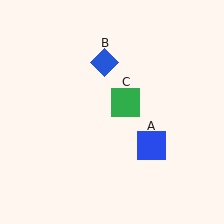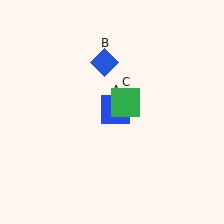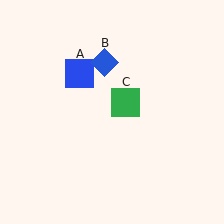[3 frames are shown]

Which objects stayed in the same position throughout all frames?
Blue diamond (object B) and green square (object C) remained stationary.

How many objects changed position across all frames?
1 object changed position: blue square (object A).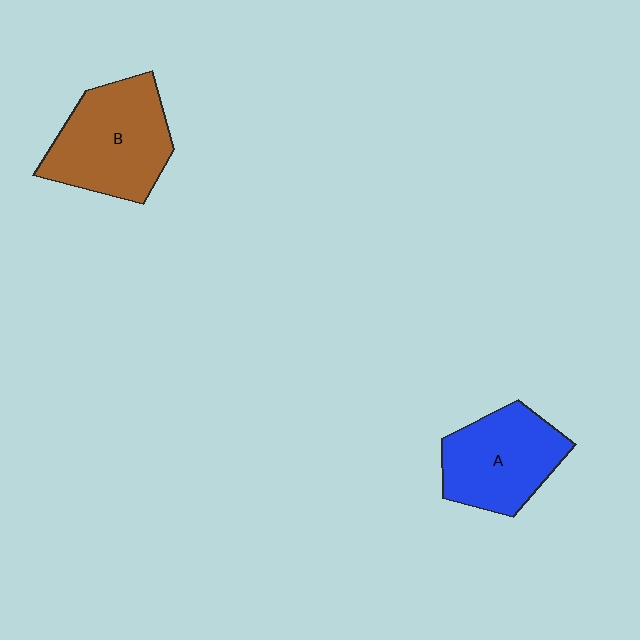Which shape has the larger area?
Shape B (brown).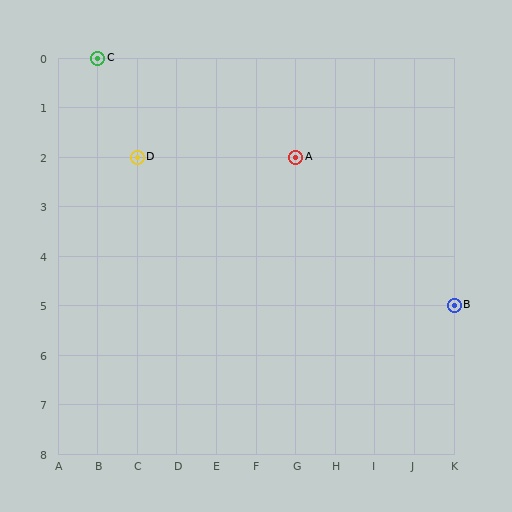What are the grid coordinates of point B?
Point B is at grid coordinates (K, 5).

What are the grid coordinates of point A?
Point A is at grid coordinates (G, 2).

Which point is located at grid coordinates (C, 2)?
Point D is at (C, 2).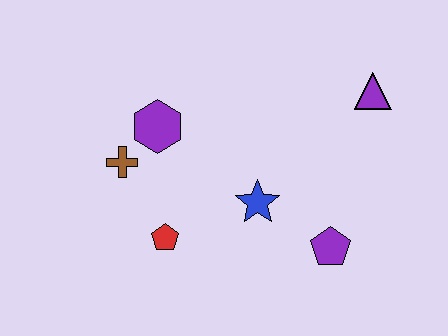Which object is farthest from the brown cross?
The purple triangle is farthest from the brown cross.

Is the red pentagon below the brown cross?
Yes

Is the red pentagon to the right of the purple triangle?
No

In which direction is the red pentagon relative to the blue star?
The red pentagon is to the left of the blue star.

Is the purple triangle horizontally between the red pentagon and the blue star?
No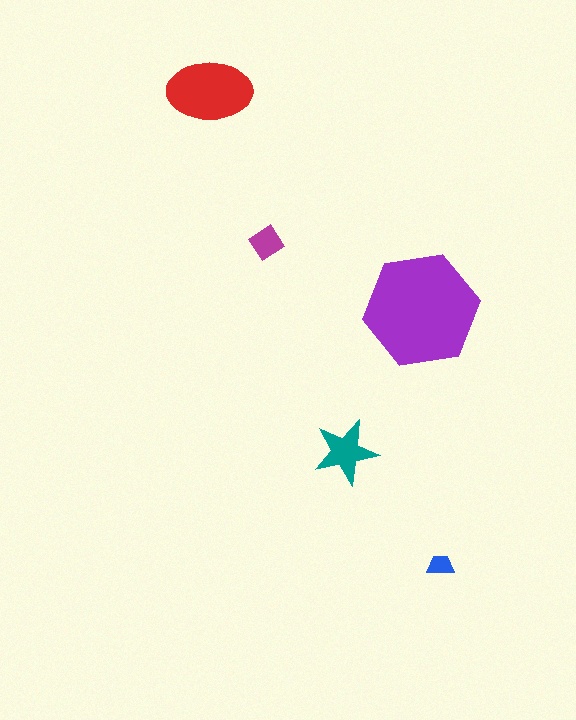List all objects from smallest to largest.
The blue trapezoid, the magenta diamond, the teal star, the red ellipse, the purple hexagon.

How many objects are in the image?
There are 5 objects in the image.